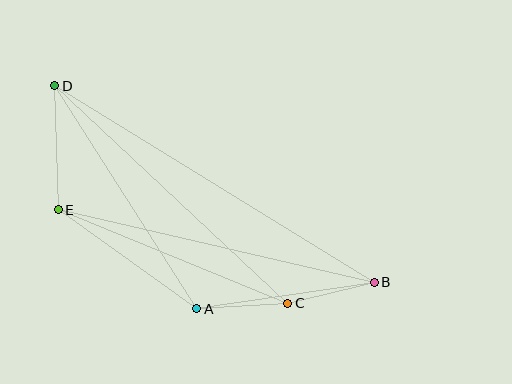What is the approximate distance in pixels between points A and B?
The distance between A and B is approximately 180 pixels.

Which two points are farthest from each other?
Points B and D are farthest from each other.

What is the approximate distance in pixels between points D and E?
The distance between D and E is approximately 124 pixels.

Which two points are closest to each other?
Points B and C are closest to each other.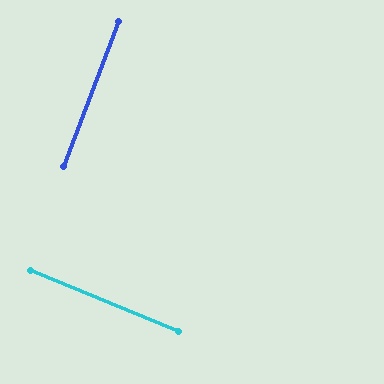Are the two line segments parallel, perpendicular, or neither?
Perpendicular — they meet at approximately 89°.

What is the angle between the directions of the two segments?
Approximately 89 degrees.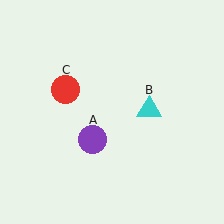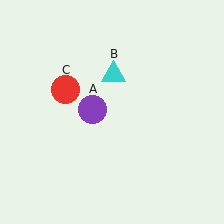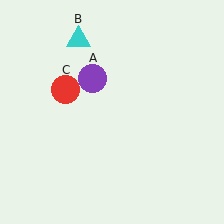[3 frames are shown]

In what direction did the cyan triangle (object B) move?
The cyan triangle (object B) moved up and to the left.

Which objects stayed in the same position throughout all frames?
Red circle (object C) remained stationary.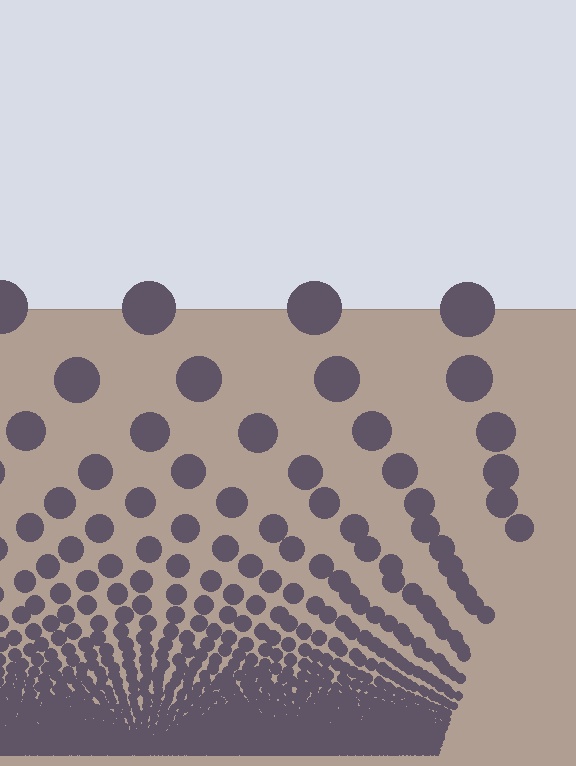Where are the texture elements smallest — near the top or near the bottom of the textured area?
Near the bottom.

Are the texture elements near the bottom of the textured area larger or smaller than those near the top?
Smaller. The gradient is inverted — elements near the bottom are smaller and denser.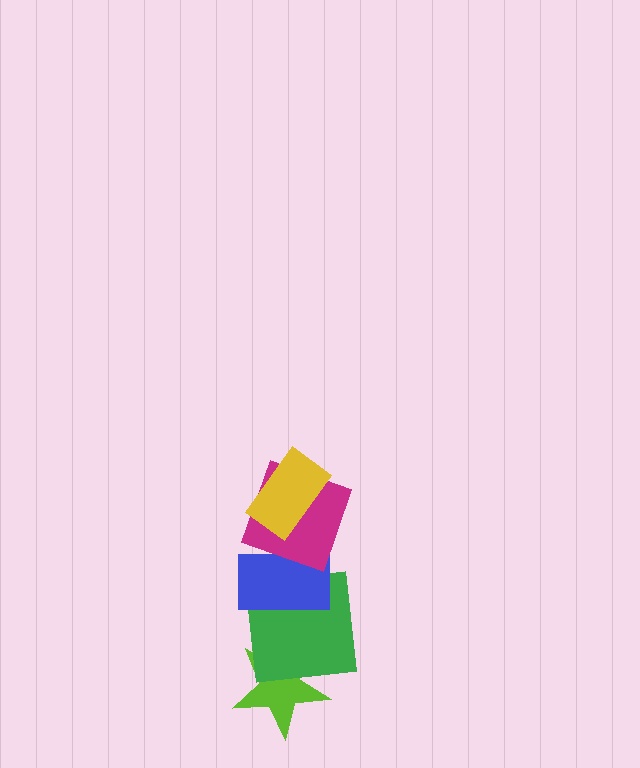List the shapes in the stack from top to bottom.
From top to bottom: the yellow rectangle, the magenta square, the blue rectangle, the green square, the lime star.